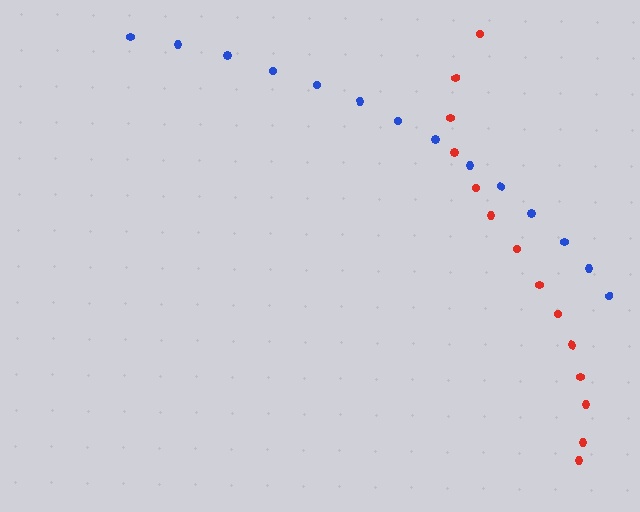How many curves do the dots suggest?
There are 2 distinct paths.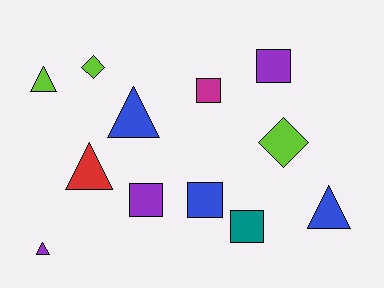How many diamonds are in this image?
There are 2 diamonds.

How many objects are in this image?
There are 12 objects.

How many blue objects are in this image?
There are 3 blue objects.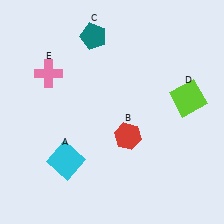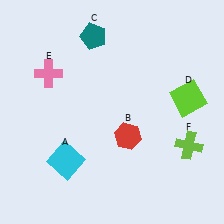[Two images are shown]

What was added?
A lime cross (F) was added in Image 2.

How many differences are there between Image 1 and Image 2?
There is 1 difference between the two images.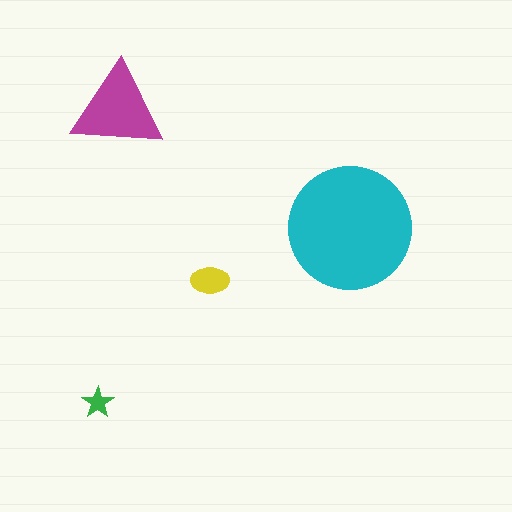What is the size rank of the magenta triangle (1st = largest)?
2nd.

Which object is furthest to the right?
The cyan circle is rightmost.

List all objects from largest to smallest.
The cyan circle, the magenta triangle, the yellow ellipse, the green star.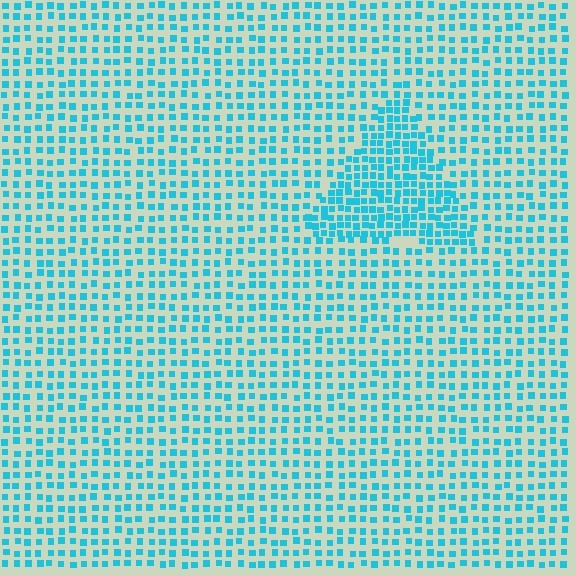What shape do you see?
I see a triangle.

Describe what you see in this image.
The image contains small cyan elements arranged at two different densities. A triangle-shaped region is visible where the elements are more densely packed than the surrounding area.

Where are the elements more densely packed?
The elements are more densely packed inside the triangle boundary.